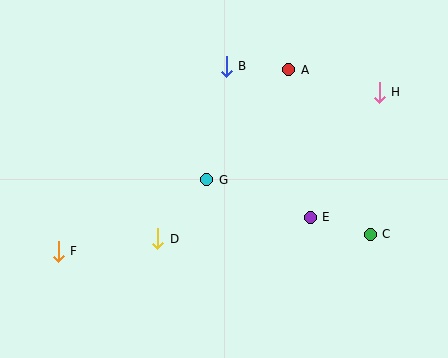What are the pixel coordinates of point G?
Point G is at (207, 180).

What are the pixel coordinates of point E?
Point E is at (310, 217).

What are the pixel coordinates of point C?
Point C is at (370, 234).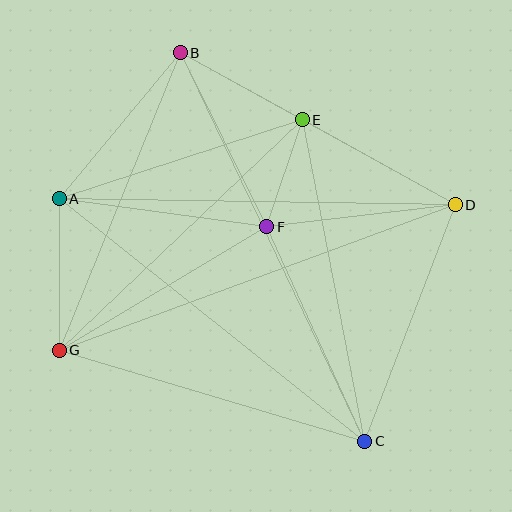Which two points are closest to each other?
Points E and F are closest to each other.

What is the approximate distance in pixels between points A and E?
The distance between A and E is approximately 255 pixels.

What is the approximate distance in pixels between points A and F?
The distance between A and F is approximately 209 pixels.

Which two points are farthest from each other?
Points B and C are farthest from each other.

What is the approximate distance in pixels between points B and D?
The distance between B and D is approximately 314 pixels.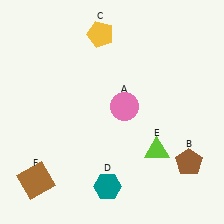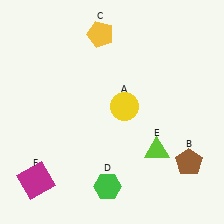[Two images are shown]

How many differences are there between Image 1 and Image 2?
There are 3 differences between the two images.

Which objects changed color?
A changed from pink to yellow. D changed from teal to green. F changed from brown to magenta.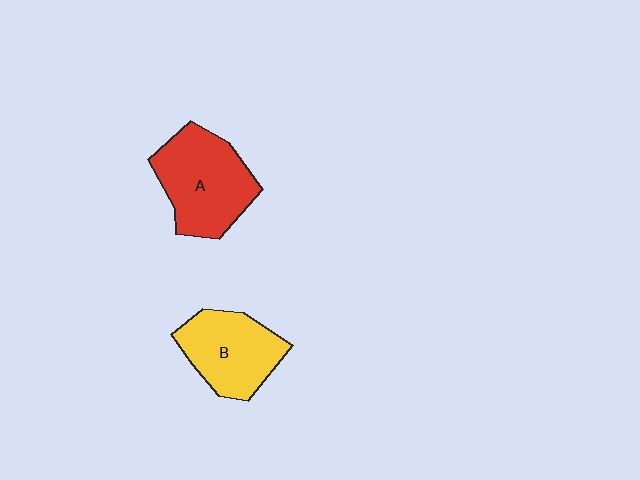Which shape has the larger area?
Shape A (red).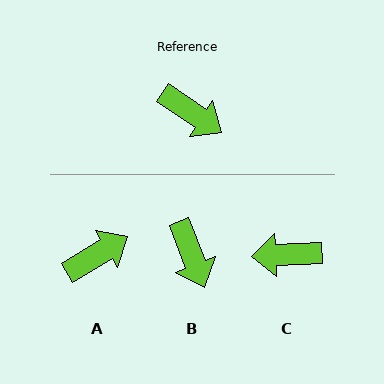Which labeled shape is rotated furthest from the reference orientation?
C, about 144 degrees away.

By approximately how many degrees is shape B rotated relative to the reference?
Approximately 35 degrees clockwise.